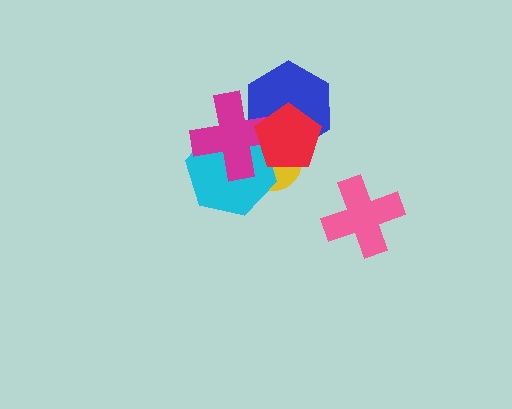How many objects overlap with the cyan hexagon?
3 objects overlap with the cyan hexagon.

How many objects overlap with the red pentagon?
4 objects overlap with the red pentagon.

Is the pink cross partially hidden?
No, no other shape covers it.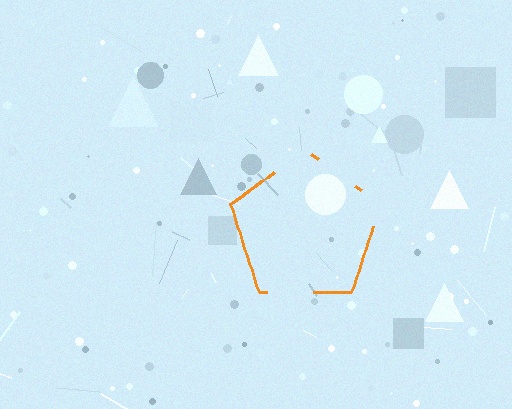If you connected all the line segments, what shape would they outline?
They would outline a pentagon.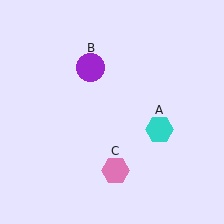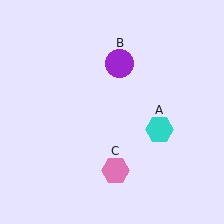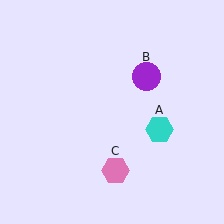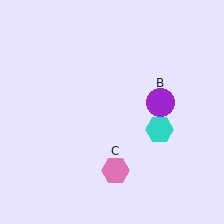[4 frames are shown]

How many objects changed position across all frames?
1 object changed position: purple circle (object B).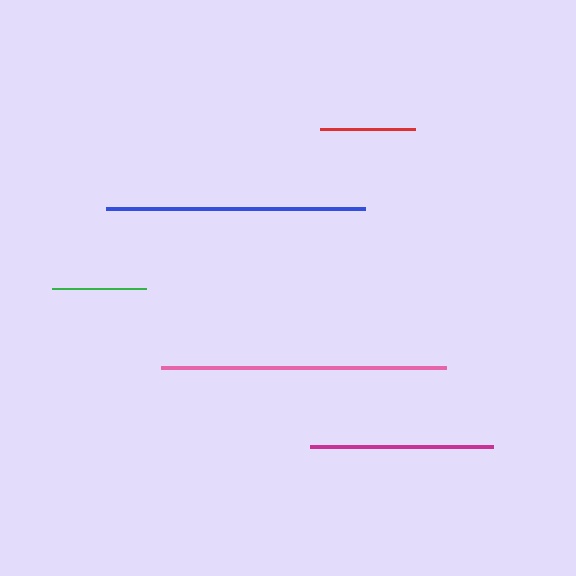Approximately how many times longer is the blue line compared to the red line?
The blue line is approximately 2.7 times the length of the red line.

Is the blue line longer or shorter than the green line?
The blue line is longer than the green line.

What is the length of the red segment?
The red segment is approximately 96 pixels long.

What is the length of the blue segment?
The blue segment is approximately 259 pixels long.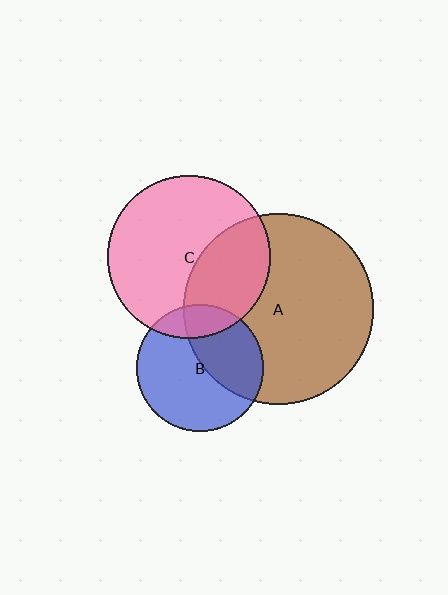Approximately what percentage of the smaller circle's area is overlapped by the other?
Approximately 40%.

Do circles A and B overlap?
Yes.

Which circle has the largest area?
Circle A (brown).